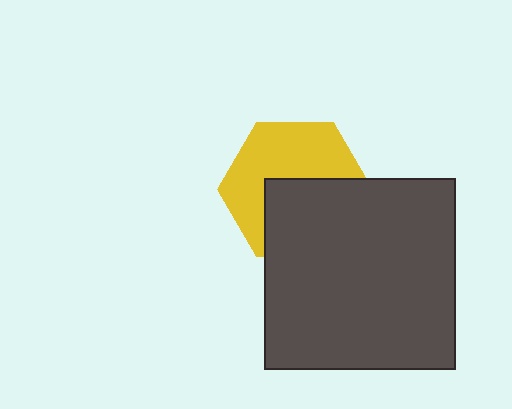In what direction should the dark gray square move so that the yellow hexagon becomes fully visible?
The dark gray square should move down. That is the shortest direction to clear the overlap and leave the yellow hexagon fully visible.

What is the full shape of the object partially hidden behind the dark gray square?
The partially hidden object is a yellow hexagon.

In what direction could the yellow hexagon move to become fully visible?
The yellow hexagon could move up. That would shift it out from behind the dark gray square entirely.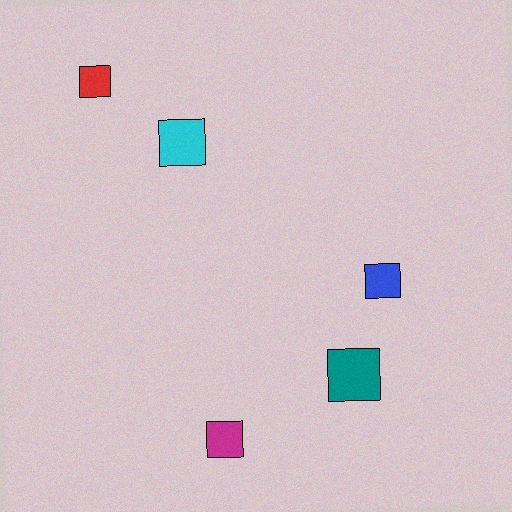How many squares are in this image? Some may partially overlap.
There are 5 squares.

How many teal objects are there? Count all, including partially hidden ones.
There is 1 teal object.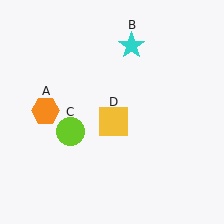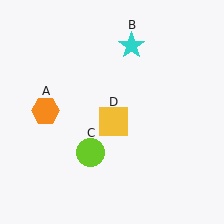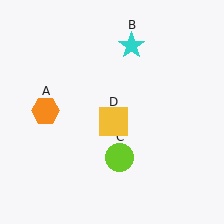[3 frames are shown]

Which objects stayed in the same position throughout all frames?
Orange hexagon (object A) and cyan star (object B) and yellow square (object D) remained stationary.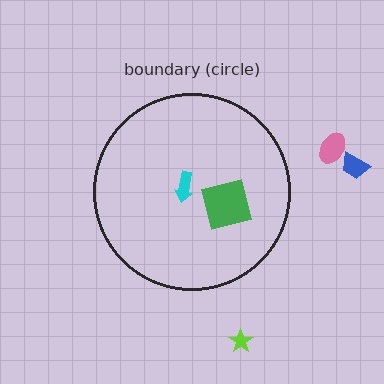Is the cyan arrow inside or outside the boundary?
Inside.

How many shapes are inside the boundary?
2 inside, 3 outside.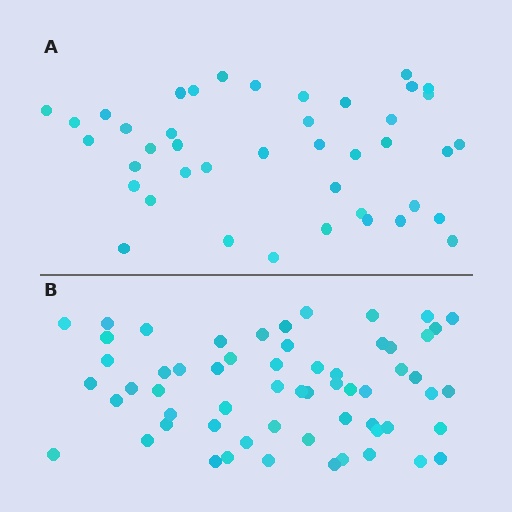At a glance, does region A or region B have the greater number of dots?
Region B (the bottom region) has more dots.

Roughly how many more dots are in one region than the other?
Region B has approximately 20 more dots than region A.